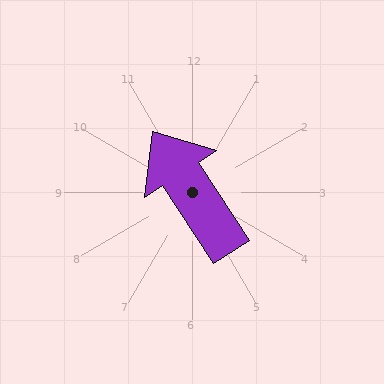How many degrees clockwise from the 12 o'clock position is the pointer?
Approximately 327 degrees.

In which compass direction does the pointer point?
Northwest.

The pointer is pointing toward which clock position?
Roughly 11 o'clock.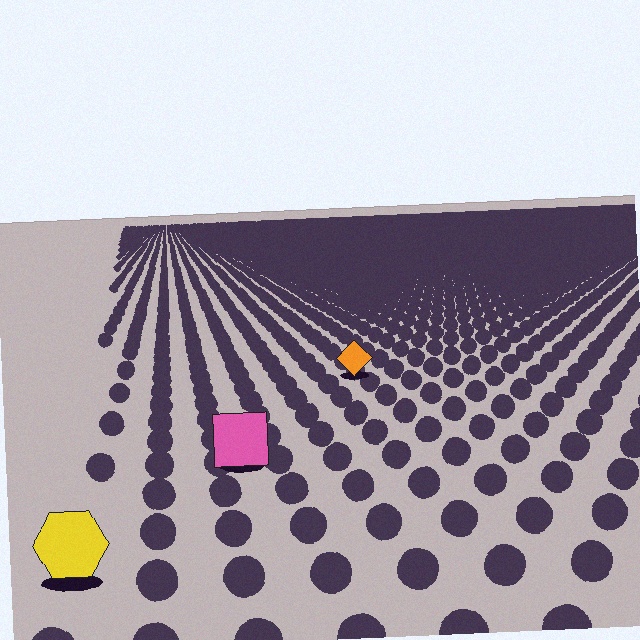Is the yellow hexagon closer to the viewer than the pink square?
Yes. The yellow hexagon is closer — you can tell from the texture gradient: the ground texture is coarser near it.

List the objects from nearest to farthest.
From nearest to farthest: the yellow hexagon, the pink square, the orange diamond.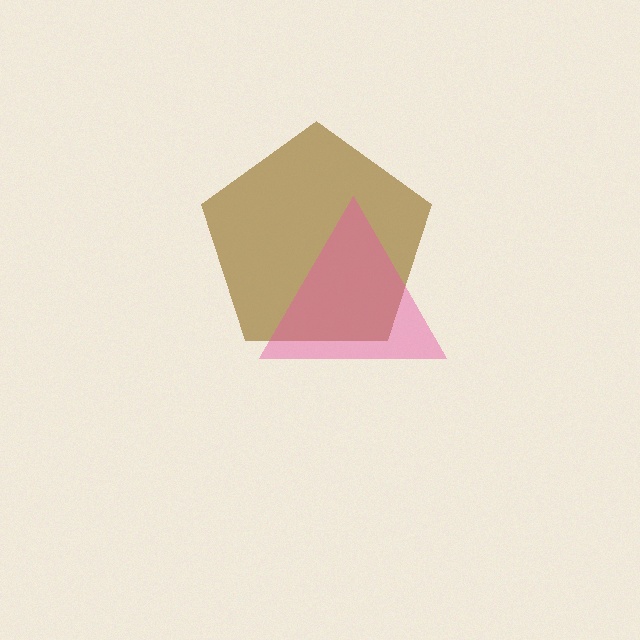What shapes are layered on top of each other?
The layered shapes are: a brown pentagon, a pink triangle.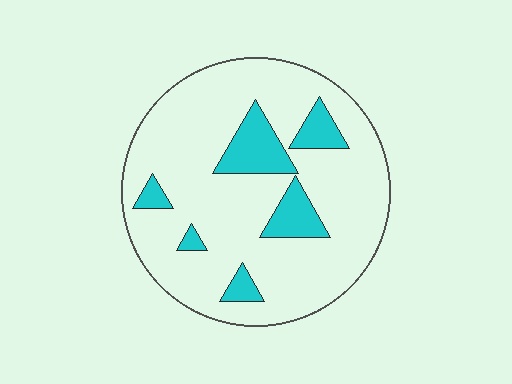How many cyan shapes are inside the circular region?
6.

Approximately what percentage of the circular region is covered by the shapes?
Approximately 15%.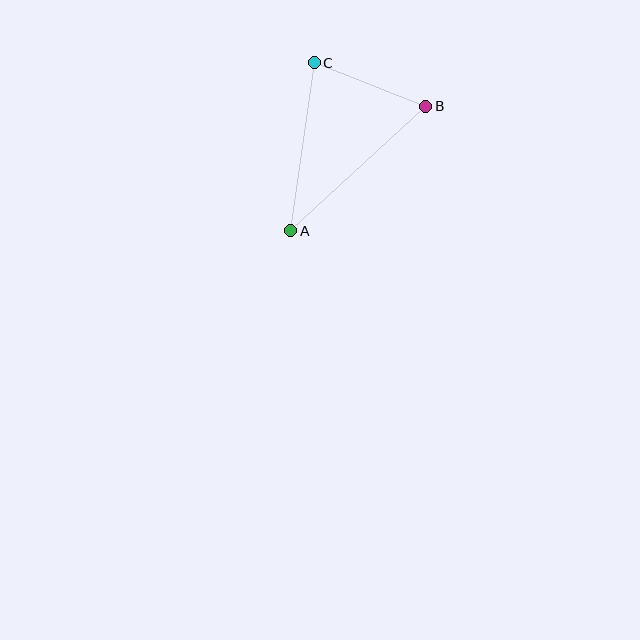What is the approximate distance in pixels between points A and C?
The distance between A and C is approximately 169 pixels.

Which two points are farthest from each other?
Points A and B are farthest from each other.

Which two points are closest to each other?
Points B and C are closest to each other.